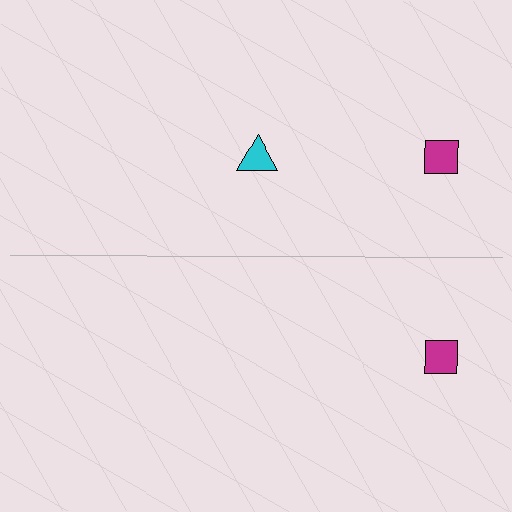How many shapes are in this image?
There are 3 shapes in this image.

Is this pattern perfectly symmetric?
No, the pattern is not perfectly symmetric. A cyan triangle is missing from the bottom side.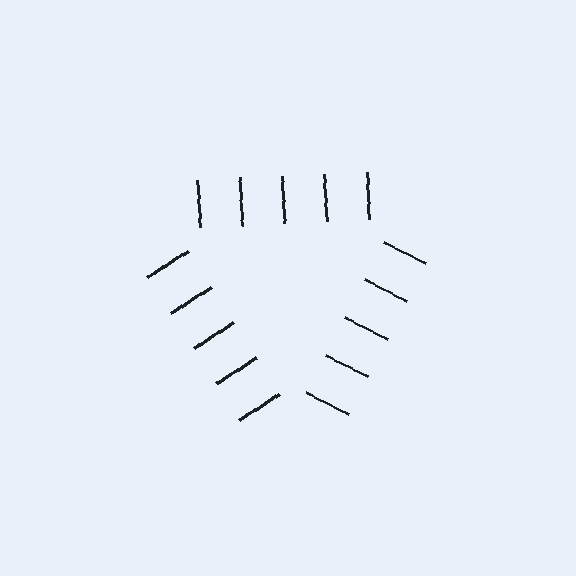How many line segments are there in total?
15 — 5 along each of the 3 edges.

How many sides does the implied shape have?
3 sides — the line-ends trace a triangle.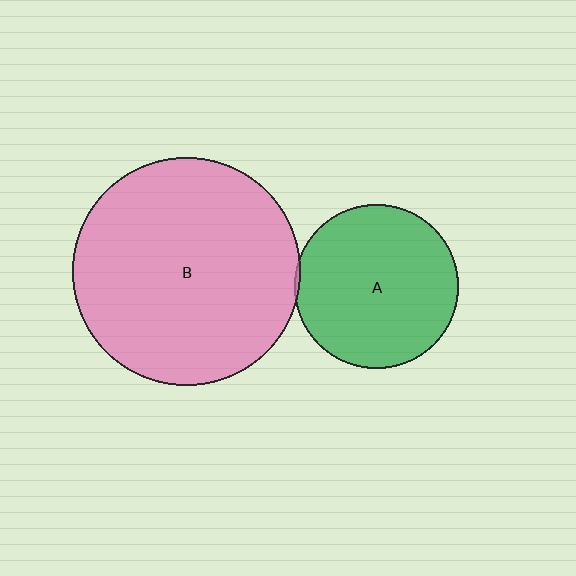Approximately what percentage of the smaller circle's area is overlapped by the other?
Approximately 5%.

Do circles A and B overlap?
Yes.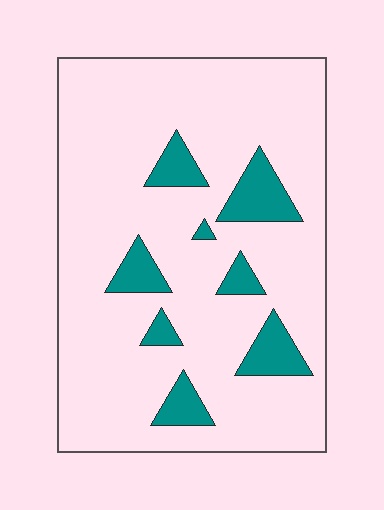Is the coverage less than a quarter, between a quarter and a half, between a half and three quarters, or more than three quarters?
Less than a quarter.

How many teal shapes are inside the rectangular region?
8.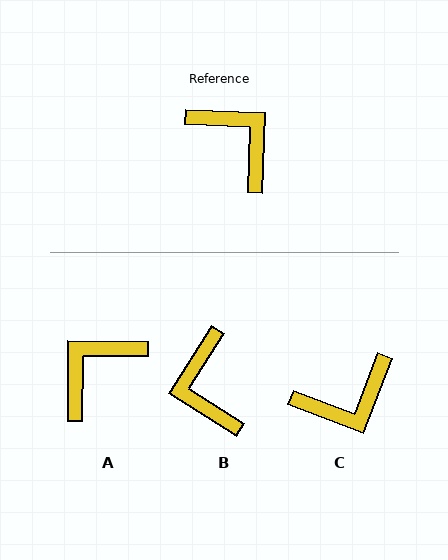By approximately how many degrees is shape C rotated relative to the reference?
Approximately 109 degrees clockwise.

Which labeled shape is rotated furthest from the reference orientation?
B, about 150 degrees away.